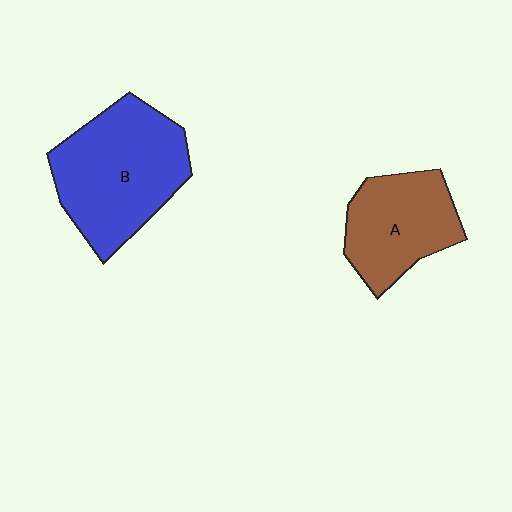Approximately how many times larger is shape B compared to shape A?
Approximately 1.4 times.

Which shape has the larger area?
Shape B (blue).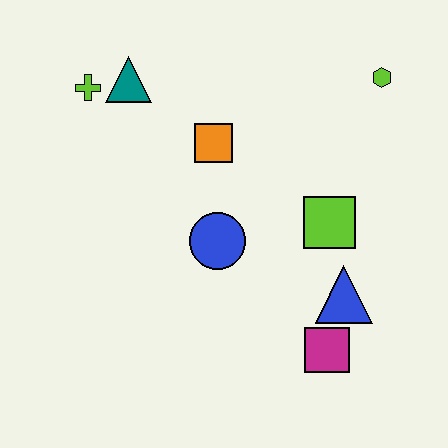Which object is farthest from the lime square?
The lime cross is farthest from the lime square.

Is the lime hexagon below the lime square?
No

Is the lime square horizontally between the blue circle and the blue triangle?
Yes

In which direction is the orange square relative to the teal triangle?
The orange square is to the right of the teal triangle.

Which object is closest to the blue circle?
The orange square is closest to the blue circle.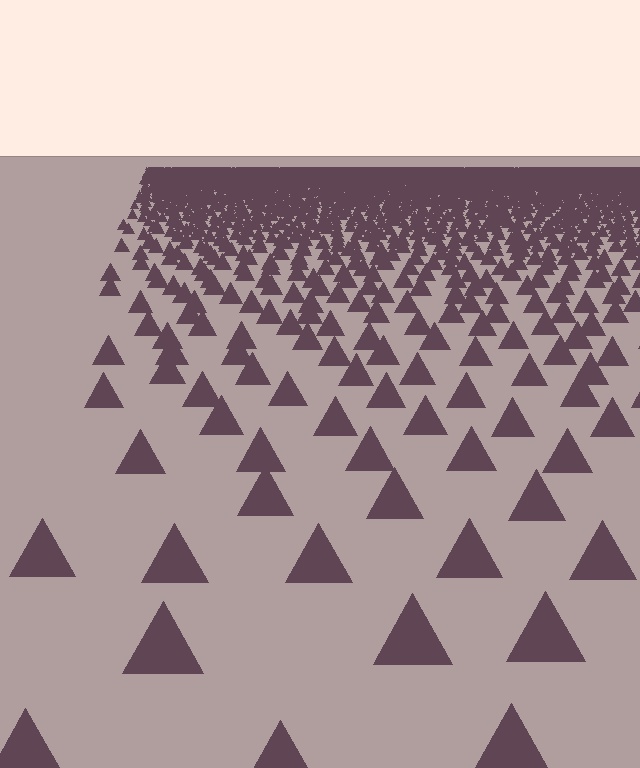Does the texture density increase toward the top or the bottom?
Density increases toward the top.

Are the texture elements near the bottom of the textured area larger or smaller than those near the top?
Larger. Near the bottom, elements are closer to the viewer and appear at a bigger on-screen size.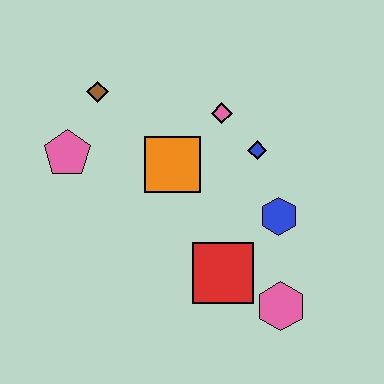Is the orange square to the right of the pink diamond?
No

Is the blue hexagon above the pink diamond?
No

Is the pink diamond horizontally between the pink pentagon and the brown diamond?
No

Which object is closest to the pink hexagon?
The red square is closest to the pink hexagon.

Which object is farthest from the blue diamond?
The pink pentagon is farthest from the blue diamond.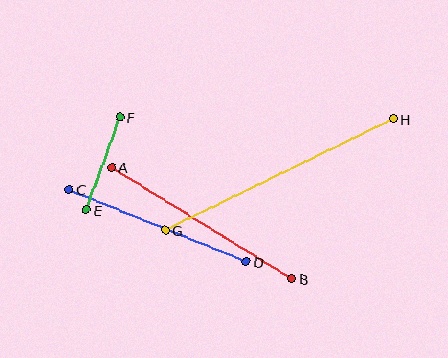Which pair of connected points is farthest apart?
Points G and H are farthest apart.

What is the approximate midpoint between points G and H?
The midpoint is at approximately (279, 174) pixels.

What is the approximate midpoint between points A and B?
The midpoint is at approximately (202, 223) pixels.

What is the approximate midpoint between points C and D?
The midpoint is at approximately (158, 226) pixels.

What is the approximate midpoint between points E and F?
The midpoint is at approximately (103, 164) pixels.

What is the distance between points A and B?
The distance is approximately 212 pixels.